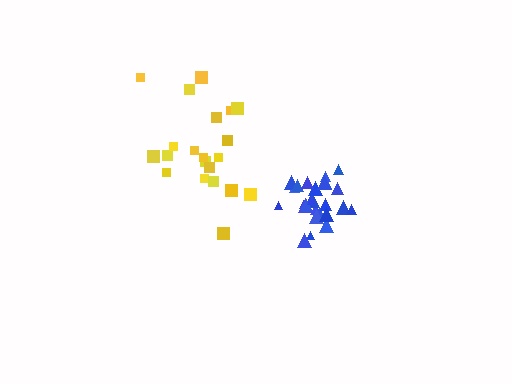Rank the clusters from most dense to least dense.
blue, yellow.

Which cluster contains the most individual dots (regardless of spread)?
Blue (28).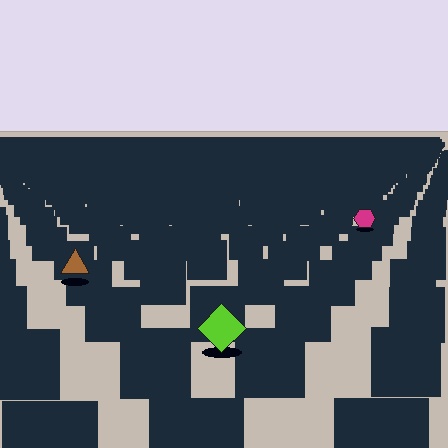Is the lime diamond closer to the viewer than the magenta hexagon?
Yes. The lime diamond is closer — you can tell from the texture gradient: the ground texture is coarser near it.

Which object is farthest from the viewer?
The magenta hexagon is farthest from the viewer. It appears smaller and the ground texture around it is denser.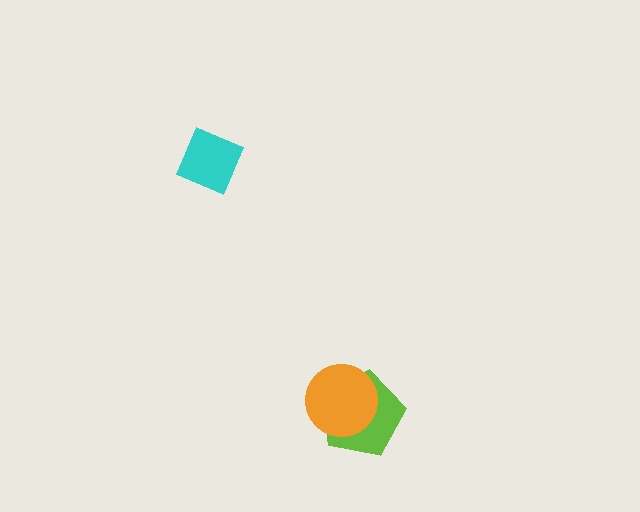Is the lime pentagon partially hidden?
Yes, it is partially covered by another shape.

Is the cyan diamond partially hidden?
No, no other shape covers it.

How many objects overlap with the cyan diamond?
0 objects overlap with the cyan diamond.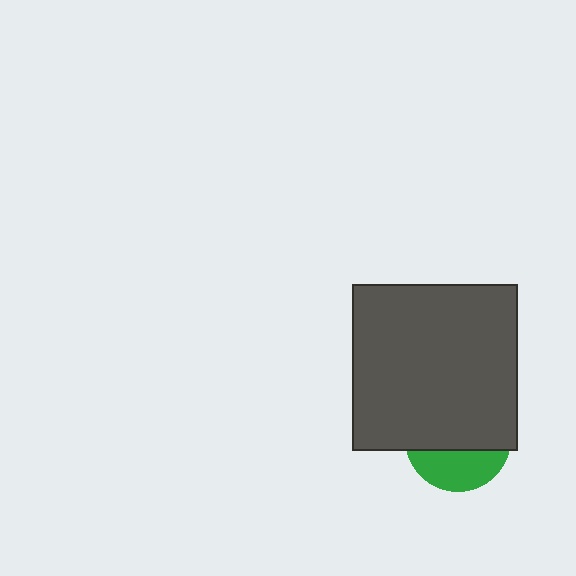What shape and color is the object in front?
The object in front is a dark gray square.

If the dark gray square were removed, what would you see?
You would see the complete green circle.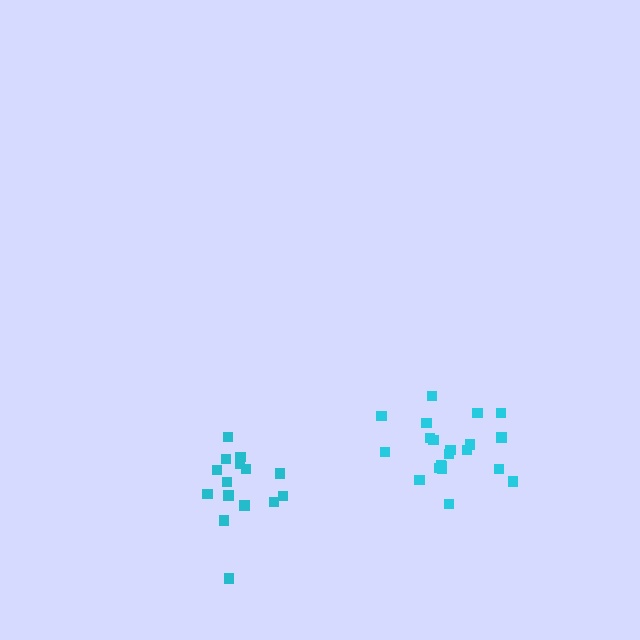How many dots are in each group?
Group 1: 21 dots, Group 2: 15 dots (36 total).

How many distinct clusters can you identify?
There are 2 distinct clusters.